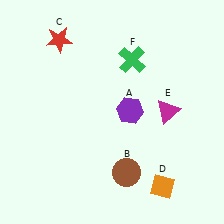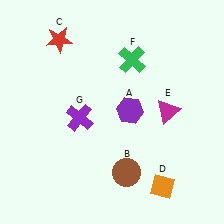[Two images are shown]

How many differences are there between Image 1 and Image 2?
There is 1 difference between the two images.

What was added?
A purple cross (G) was added in Image 2.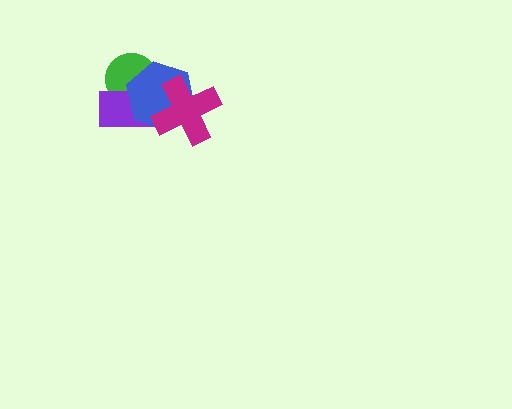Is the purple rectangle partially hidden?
Yes, it is partially covered by another shape.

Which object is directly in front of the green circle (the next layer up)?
The purple rectangle is directly in front of the green circle.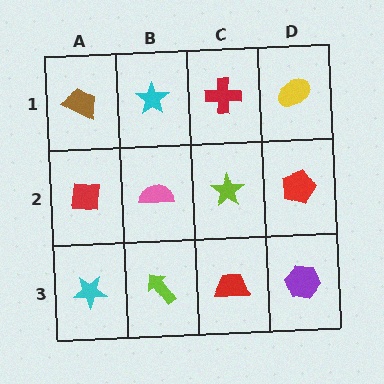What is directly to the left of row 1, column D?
A red cross.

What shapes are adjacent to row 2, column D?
A yellow ellipse (row 1, column D), a purple hexagon (row 3, column D), a lime star (row 2, column C).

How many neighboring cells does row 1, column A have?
2.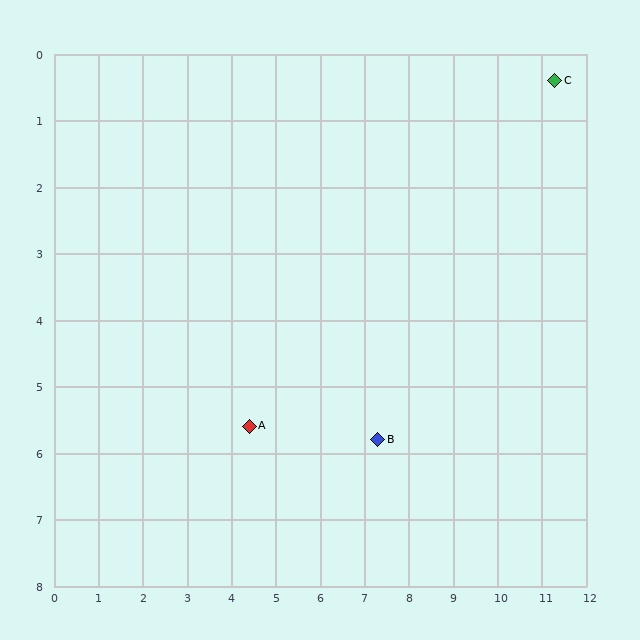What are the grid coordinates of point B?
Point B is at approximately (7.3, 5.8).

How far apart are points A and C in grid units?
Points A and C are about 8.6 grid units apart.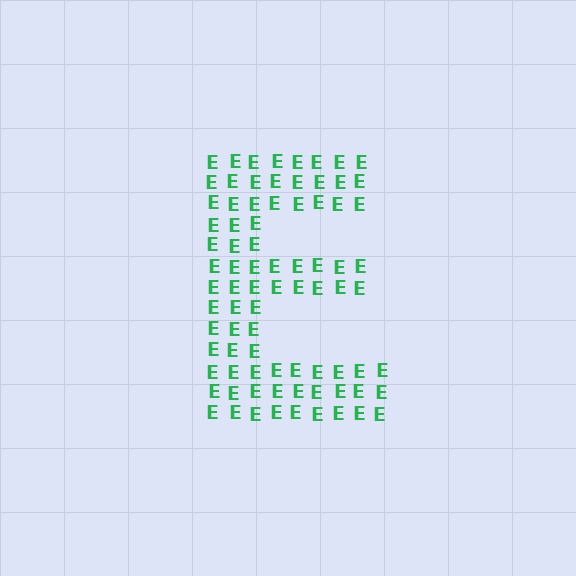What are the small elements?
The small elements are letter E's.